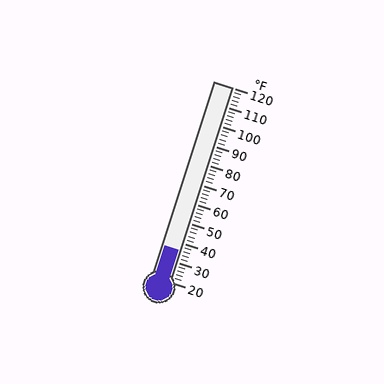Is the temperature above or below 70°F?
The temperature is below 70°F.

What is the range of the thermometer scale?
The thermometer scale ranges from 20°F to 120°F.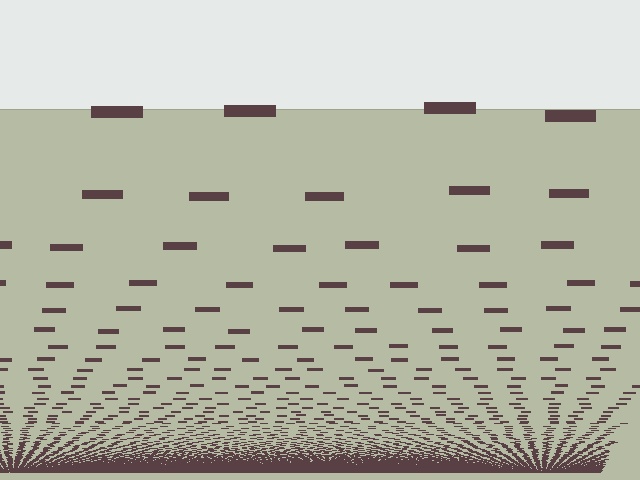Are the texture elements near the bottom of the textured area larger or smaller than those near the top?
Smaller. The gradient is inverted — elements near the bottom are smaller and denser.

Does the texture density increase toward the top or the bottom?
Density increases toward the bottom.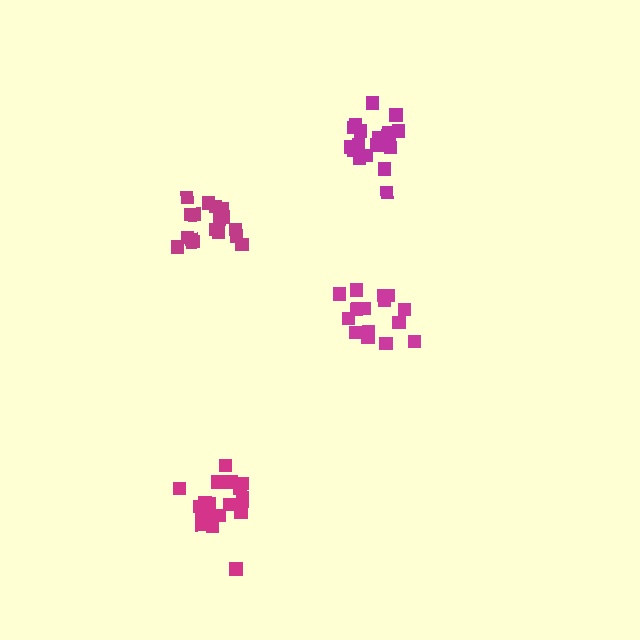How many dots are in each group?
Group 1: 17 dots, Group 2: 20 dots, Group 3: 16 dots, Group 4: 19 dots (72 total).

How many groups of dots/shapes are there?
There are 4 groups.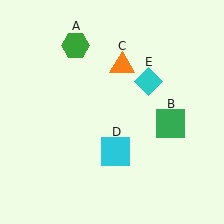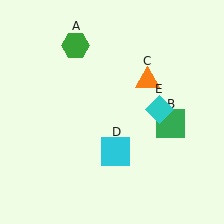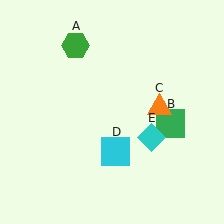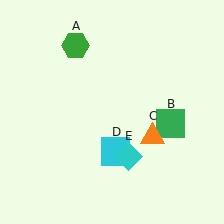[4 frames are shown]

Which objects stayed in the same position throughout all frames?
Green hexagon (object A) and green square (object B) and cyan square (object D) remained stationary.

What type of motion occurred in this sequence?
The orange triangle (object C), cyan diamond (object E) rotated clockwise around the center of the scene.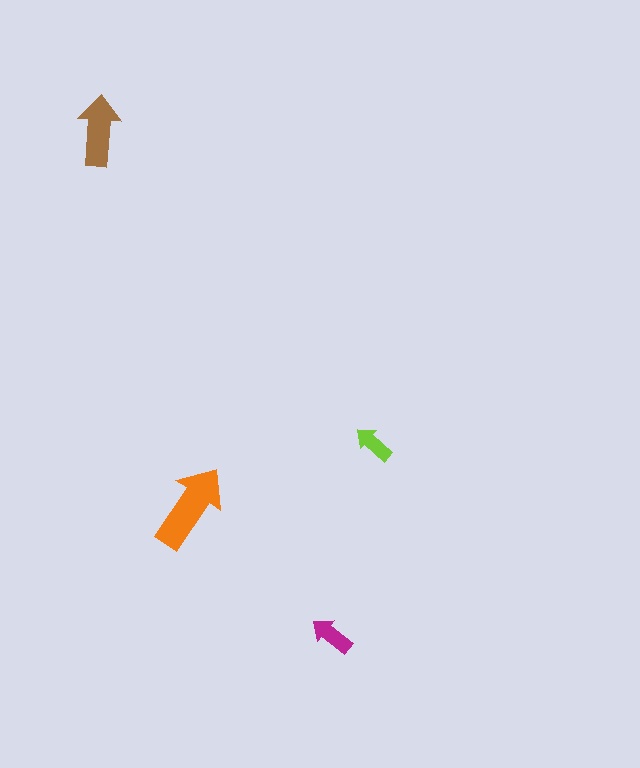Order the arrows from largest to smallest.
the orange one, the brown one, the magenta one, the lime one.